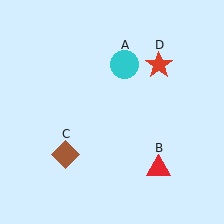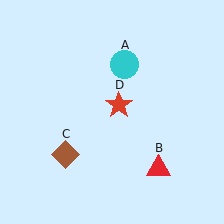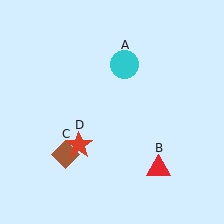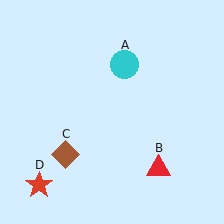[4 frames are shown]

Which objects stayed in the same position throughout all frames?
Cyan circle (object A) and red triangle (object B) and brown diamond (object C) remained stationary.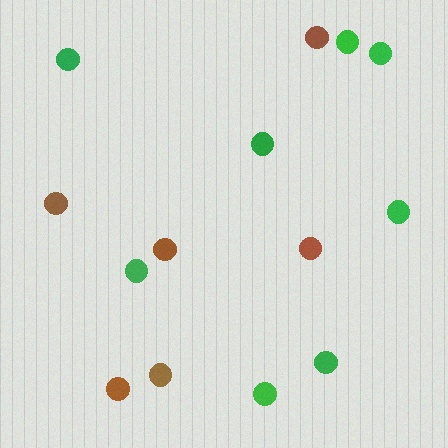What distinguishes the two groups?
There are 2 groups: one group of brown circles (6) and one group of green circles (8).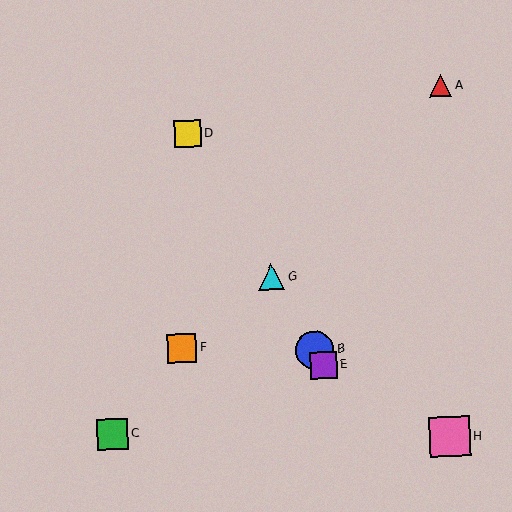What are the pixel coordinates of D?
Object D is at (188, 134).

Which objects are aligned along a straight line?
Objects B, D, E, G are aligned along a straight line.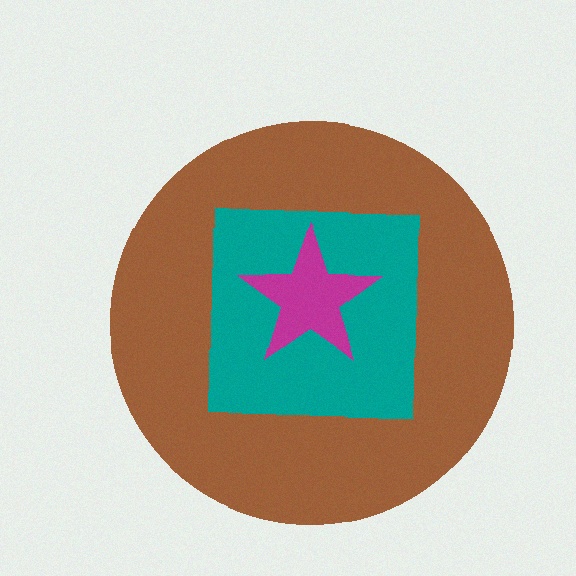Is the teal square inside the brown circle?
Yes.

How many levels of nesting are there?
3.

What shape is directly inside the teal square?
The magenta star.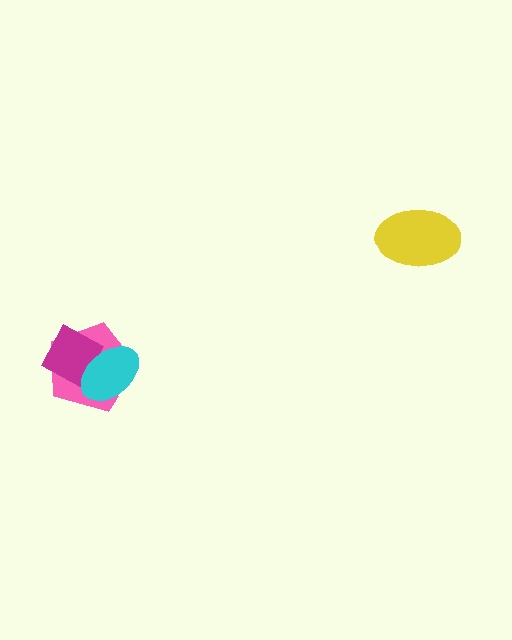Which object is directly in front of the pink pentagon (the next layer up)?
The magenta diamond is directly in front of the pink pentagon.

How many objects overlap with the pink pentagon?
2 objects overlap with the pink pentagon.